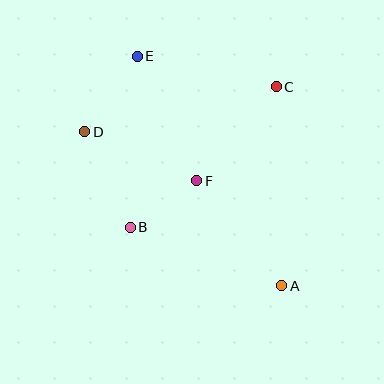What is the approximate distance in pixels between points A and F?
The distance between A and F is approximately 135 pixels.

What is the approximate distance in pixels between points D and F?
The distance between D and F is approximately 122 pixels.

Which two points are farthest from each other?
Points A and E are farthest from each other.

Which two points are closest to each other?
Points B and F are closest to each other.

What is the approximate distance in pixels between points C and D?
The distance between C and D is approximately 197 pixels.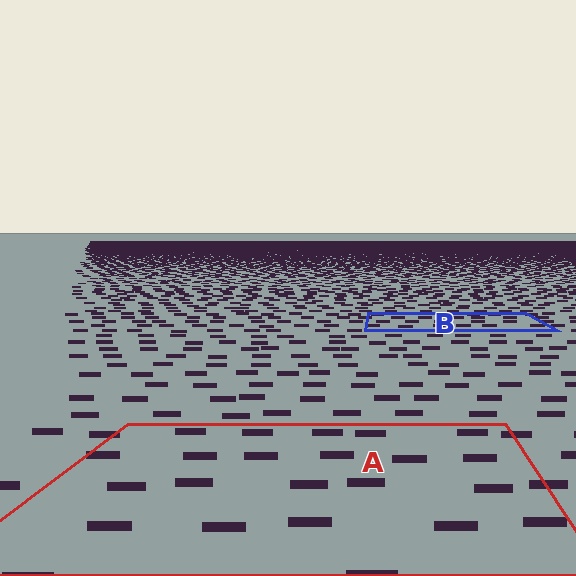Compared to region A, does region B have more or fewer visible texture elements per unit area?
Region B has more texture elements per unit area — they are packed more densely because it is farther away.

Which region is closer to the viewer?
Region A is closer. The texture elements there are larger and more spread out.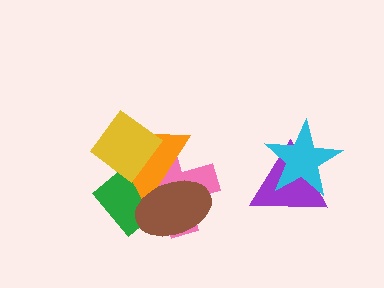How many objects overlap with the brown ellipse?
3 objects overlap with the brown ellipse.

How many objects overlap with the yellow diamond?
2 objects overlap with the yellow diamond.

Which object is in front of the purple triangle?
The cyan star is in front of the purple triangle.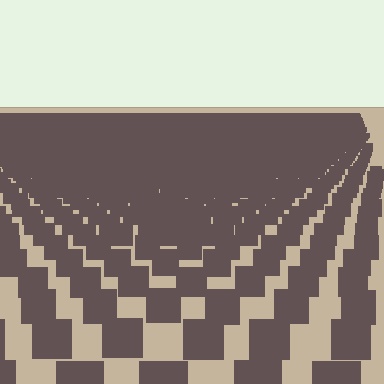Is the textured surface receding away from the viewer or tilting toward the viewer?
The surface is receding away from the viewer. Texture elements get smaller and denser toward the top.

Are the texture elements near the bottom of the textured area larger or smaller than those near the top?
Larger. Near the bottom, elements are closer to the viewer and appear at a bigger on-screen size.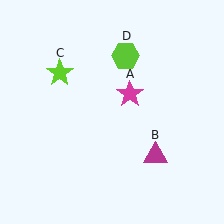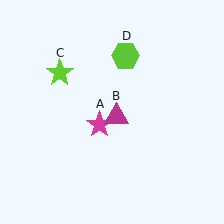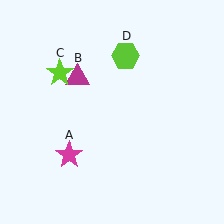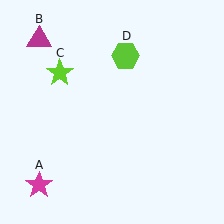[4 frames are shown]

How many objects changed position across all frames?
2 objects changed position: magenta star (object A), magenta triangle (object B).